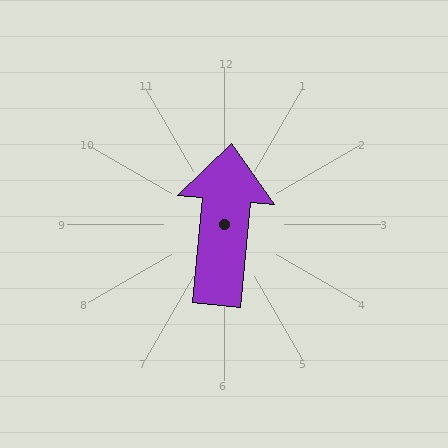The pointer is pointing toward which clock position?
Roughly 12 o'clock.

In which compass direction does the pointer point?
North.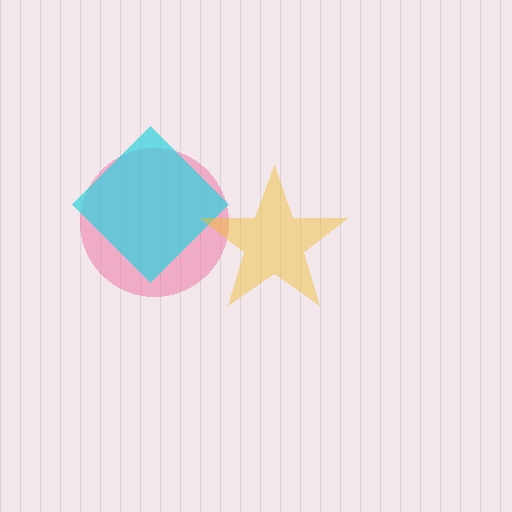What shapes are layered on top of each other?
The layered shapes are: a pink circle, a cyan diamond, a yellow star.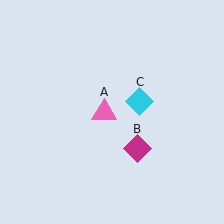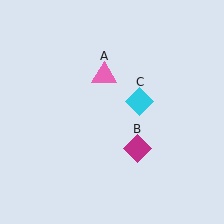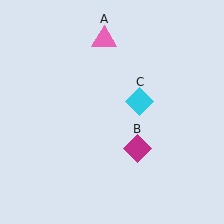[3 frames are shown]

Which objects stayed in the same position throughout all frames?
Magenta diamond (object B) and cyan diamond (object C) remained stationary.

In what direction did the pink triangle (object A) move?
The pink triangle (object A) moved up.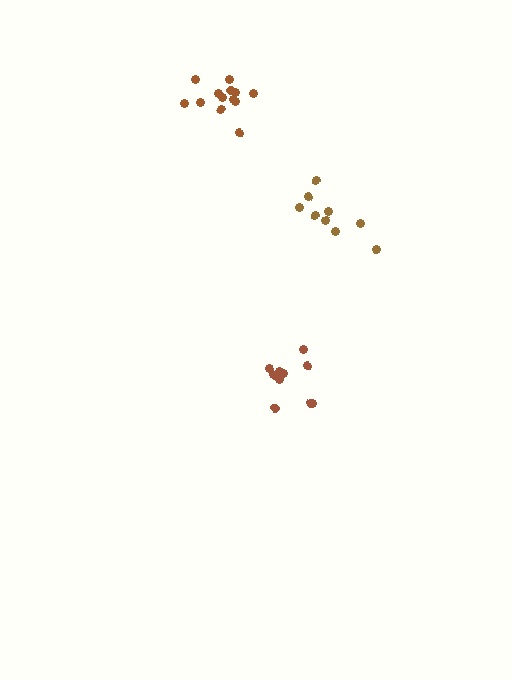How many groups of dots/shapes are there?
There are 3 groups.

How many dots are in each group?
Group 1: 10 dots, Group 2: 13 dots, Group 3: 9 dots (32 total).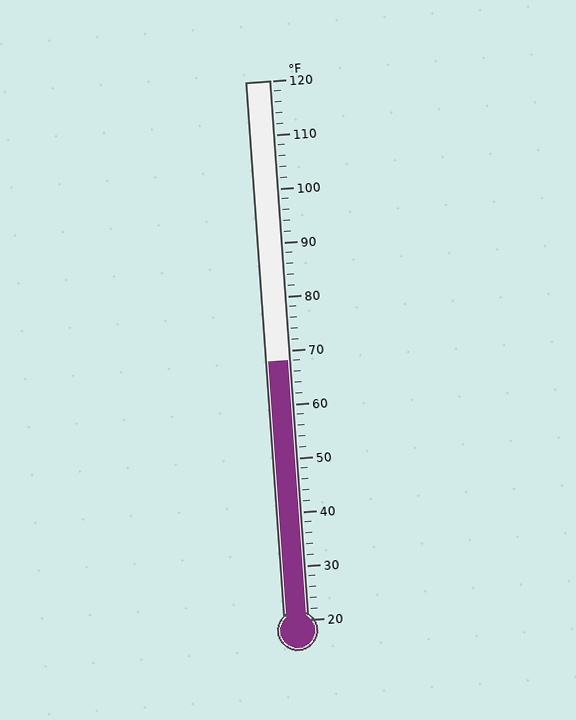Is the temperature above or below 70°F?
The temperature is below 70°F.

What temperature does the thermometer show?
The thermometer shows approximately 68°F.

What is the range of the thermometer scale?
The thermometer scale ranges from 20°F to 120°F.